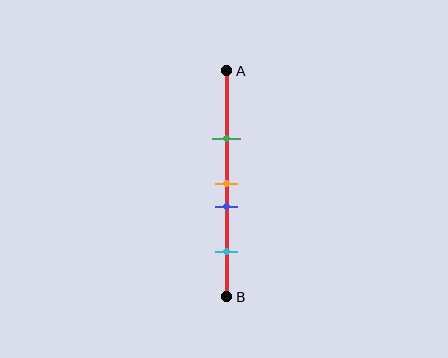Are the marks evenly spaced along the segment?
No, the marks are not evenly spaced.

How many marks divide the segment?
There are 4 marks dividing the segment.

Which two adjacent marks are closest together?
The orange and blue marks are the closest adjacent pair.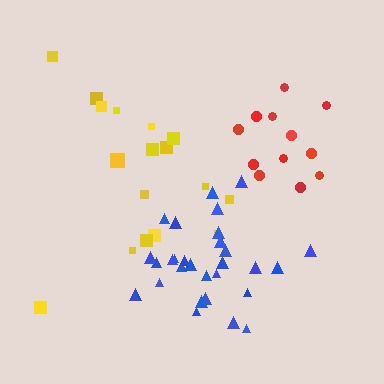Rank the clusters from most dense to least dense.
blue, red, yellow.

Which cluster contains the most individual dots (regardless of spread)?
Blue (30).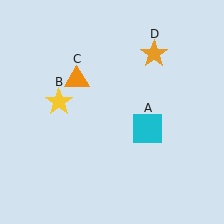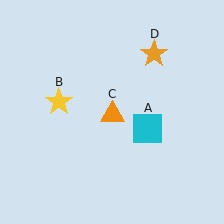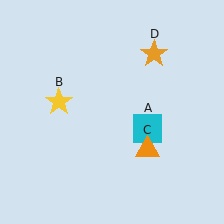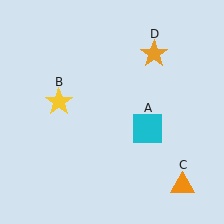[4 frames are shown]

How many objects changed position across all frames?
1 object changed position: orange triangle (object C).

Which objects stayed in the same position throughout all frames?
Cyan square (object A) and yellow star (object B) and orange star (object D) remained stationary.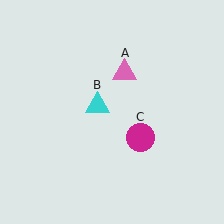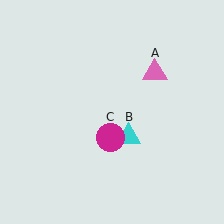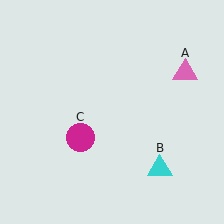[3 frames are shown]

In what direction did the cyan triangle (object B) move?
The cyan triangle (object B) moved down and to the right.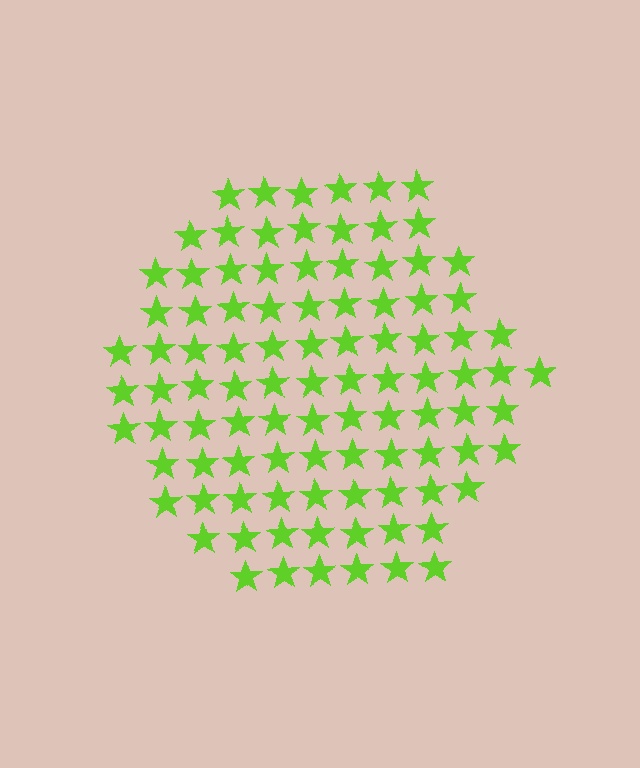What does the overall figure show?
The overall figure shows a hexagon.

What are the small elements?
The small elements are stars.